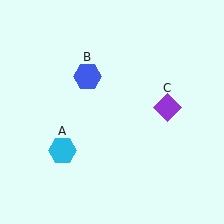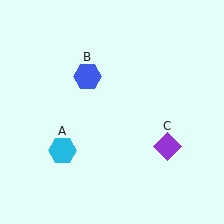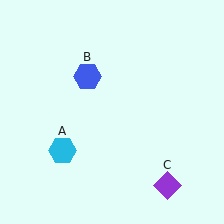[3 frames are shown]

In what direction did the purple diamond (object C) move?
The purple diamond (object C) moved down.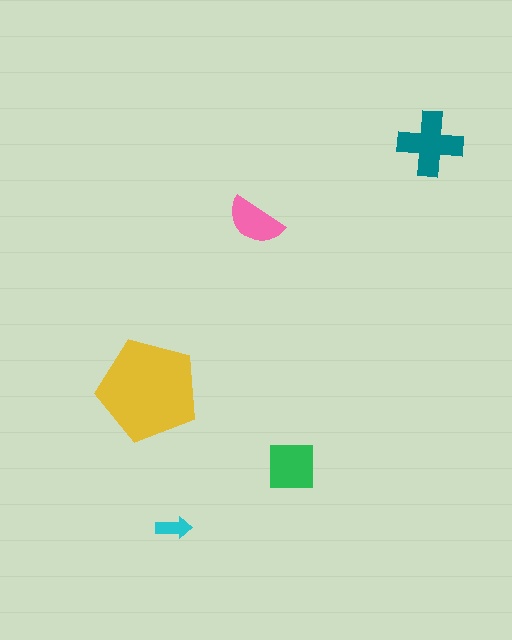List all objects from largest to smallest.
The yellow pentagon, the teal cross, the green square, the pink semicircle, the cyan arrow.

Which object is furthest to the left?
The yellow pentagon is leftmost.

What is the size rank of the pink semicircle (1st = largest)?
4th.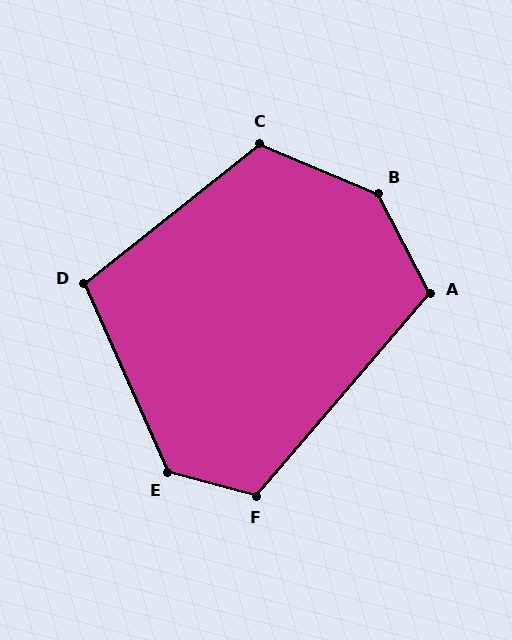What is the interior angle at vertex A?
Approximately 112 degrees (obtuse).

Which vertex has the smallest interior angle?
D, at approximately 105 degrees.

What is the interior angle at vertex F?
Approximately 115 degrees (obtuse).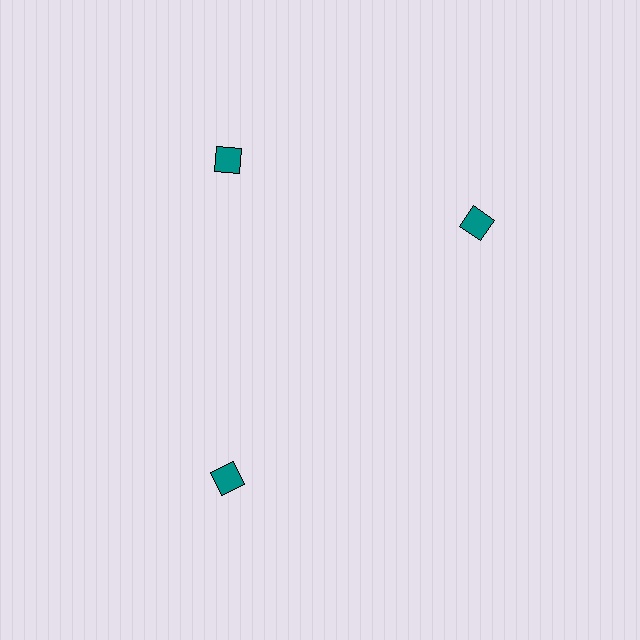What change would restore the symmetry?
The symmetry would be restored by rotating it back into even spacing with its neighbors so that all 3 squares sit at equal angles and equal distance from the center.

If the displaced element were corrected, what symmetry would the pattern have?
It would have 3-fold rotational symmetry — the pattern would map onto itself every 120 degrees.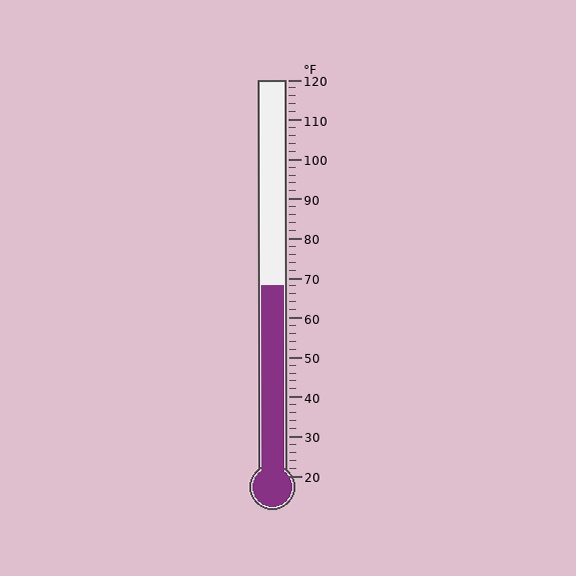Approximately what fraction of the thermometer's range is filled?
The thermometer is filled to approximately 50% of its range.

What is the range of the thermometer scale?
The thermometer scale ranges from 20°F to 120°F.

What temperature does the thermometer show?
The thermometer shows approximately 68°F.